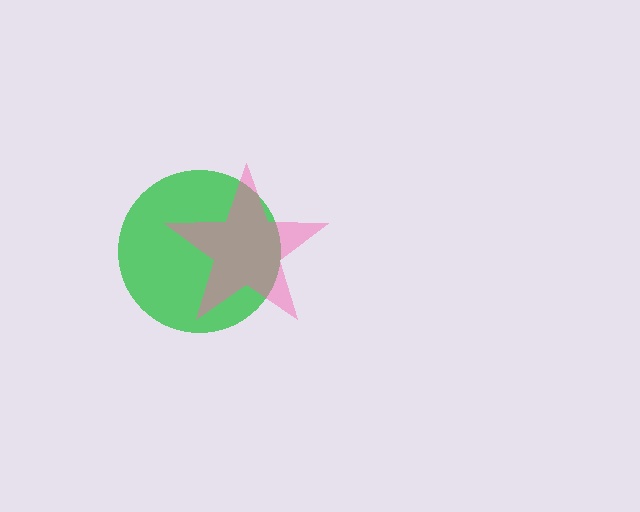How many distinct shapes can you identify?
There are 2 distinct shapes: a green circle, a pink star.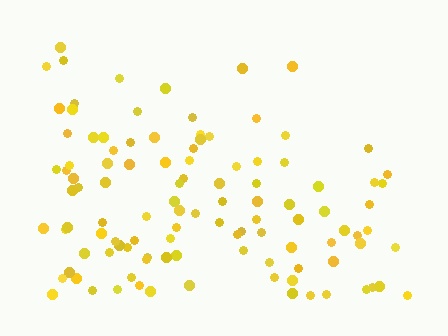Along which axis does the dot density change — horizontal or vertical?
Vertical.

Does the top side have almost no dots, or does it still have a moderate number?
Still a moderate number, just noticeably fewer than the bottom.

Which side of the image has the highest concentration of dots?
The bottom.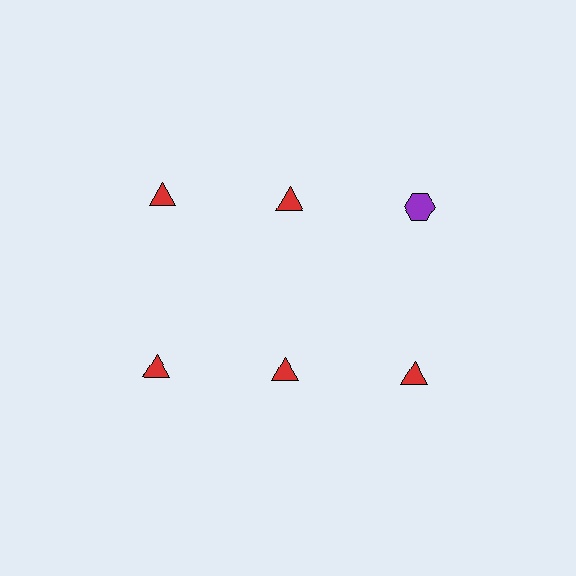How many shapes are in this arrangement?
There are 6 shapes arranged in a grid pattern.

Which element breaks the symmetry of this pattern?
The purple hexagon in the top row, center column breaks the symmetry. All other shapes are red triangles.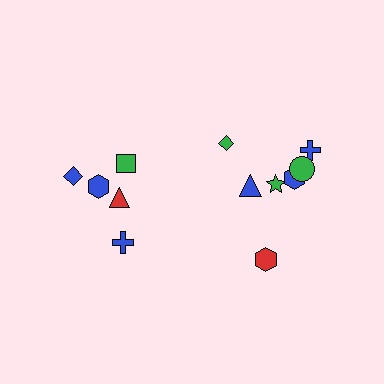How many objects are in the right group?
There are 7 objects.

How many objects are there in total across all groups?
There are 12 objects.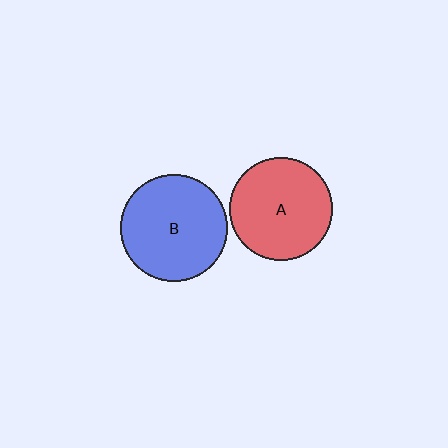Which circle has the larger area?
Circle B (blue).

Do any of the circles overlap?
No, none of the circles overlap.